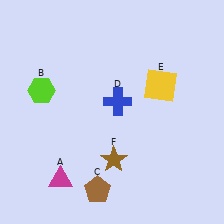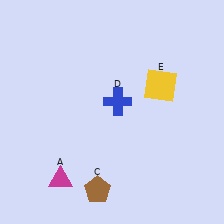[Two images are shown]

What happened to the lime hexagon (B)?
The lime hexagon (B) was removed in Image 2. It was in the top-left area of Image 1.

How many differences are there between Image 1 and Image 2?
There are 2 differences between the two images.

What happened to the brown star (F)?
The brown star (F) was removed in Image 2. It was in the bottom-right area of Image 1.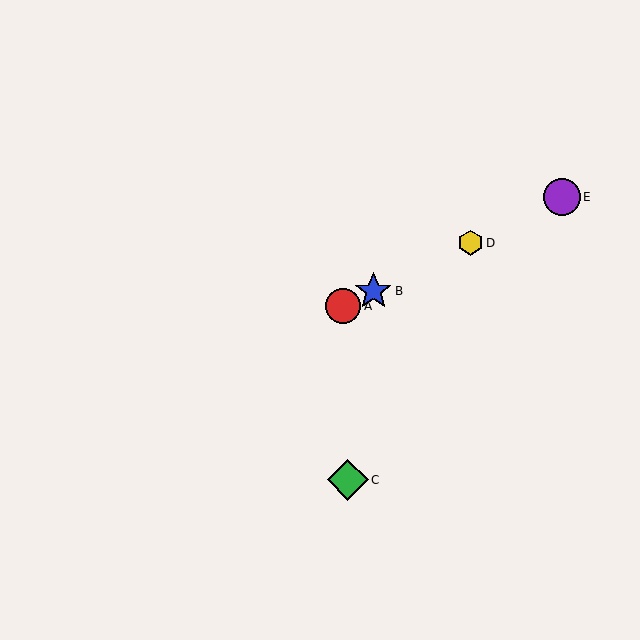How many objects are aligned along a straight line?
4 objects (A, B, D, E) are aligned along a straight line.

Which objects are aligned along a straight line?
Objects A, B, D, E are aligned along a straight line.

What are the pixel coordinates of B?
Object B is at (373, 291).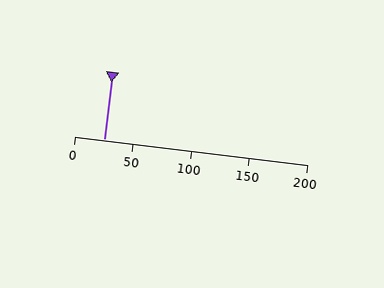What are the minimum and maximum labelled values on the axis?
The axis runs from 0 to 200.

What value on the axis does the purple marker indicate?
The marker indicates approximately 25.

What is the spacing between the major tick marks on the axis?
The major ticks are spaced 50 apart.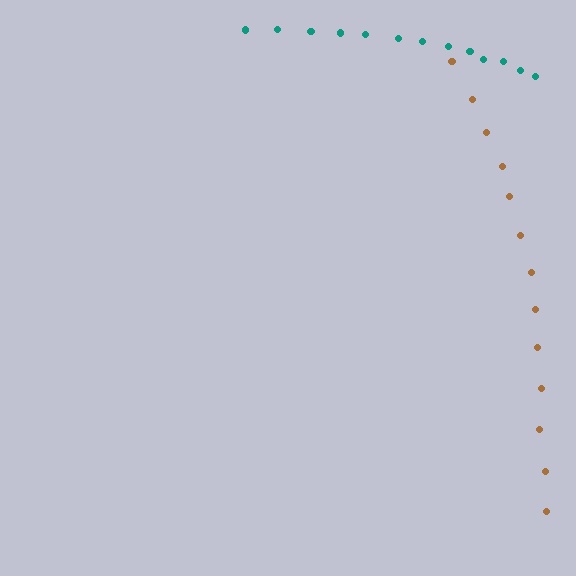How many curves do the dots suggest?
There are 2 distinct paths.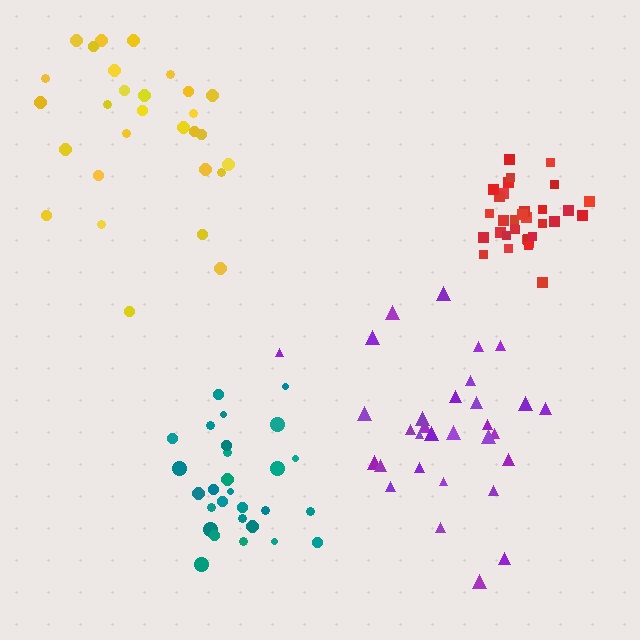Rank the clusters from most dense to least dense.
red, teal, purple, yellow.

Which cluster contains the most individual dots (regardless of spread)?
Red (33).